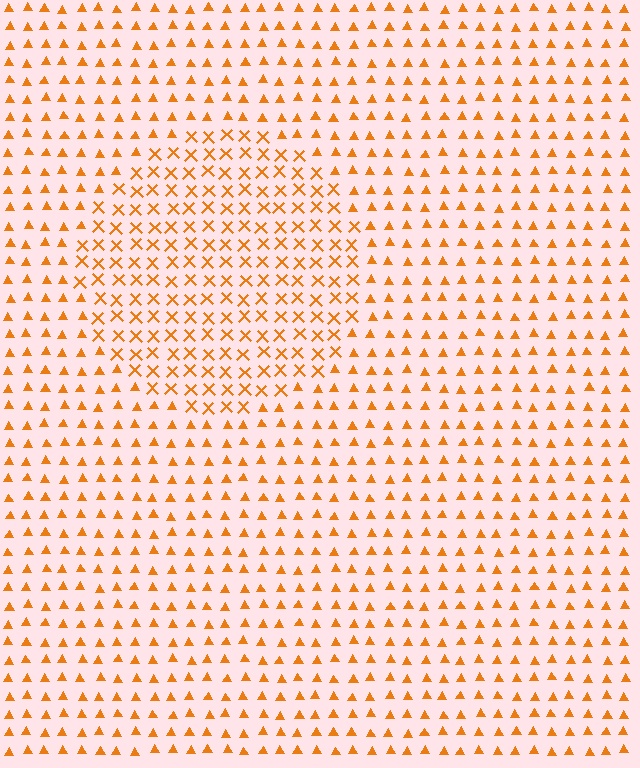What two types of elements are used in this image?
The image uses X marks inside the circle region and triangles outside it.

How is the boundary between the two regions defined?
The boundary is defined by a change in element shape: X marks inside vs. triangles outside. All elements share the same color and spacing.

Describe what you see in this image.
The image is filled with small orange elements arranged in a uniform grid. A circle-shaped region contains X marks, while the surrounding area contains triangles. The boundary is defined purely by the change in element shape.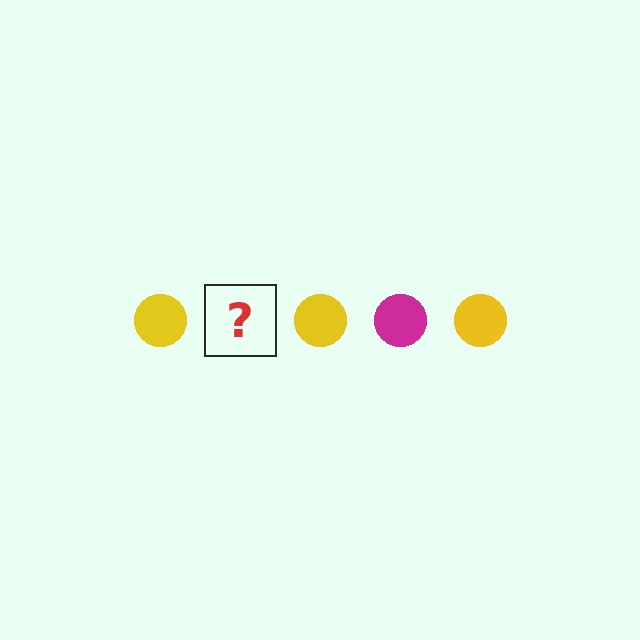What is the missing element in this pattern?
The missing element is a magenta circle.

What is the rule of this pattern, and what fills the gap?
The rule is that the pattern cycles through yellow, magenta circles. The gap should be filled with a magenta circle.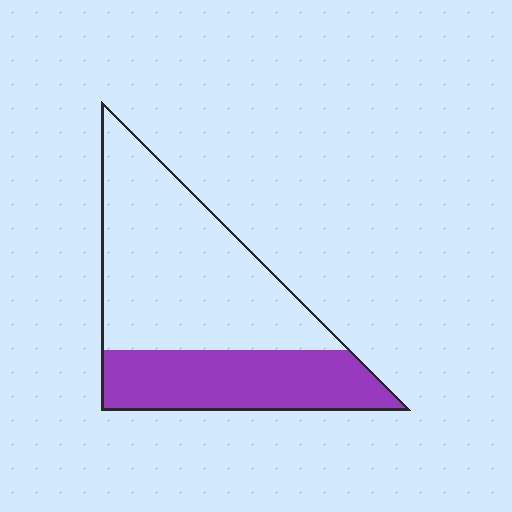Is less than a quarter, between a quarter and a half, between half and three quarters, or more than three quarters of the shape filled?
Between a quarter and a half.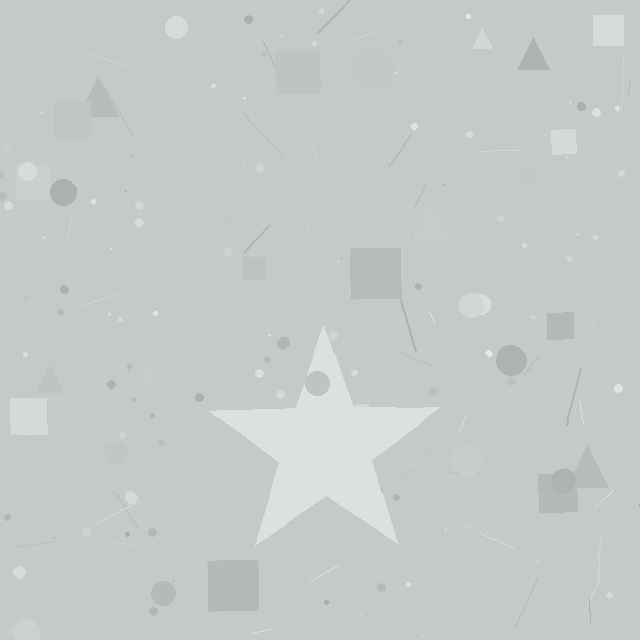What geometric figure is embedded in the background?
A star is embedded in the background.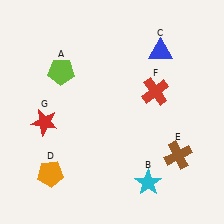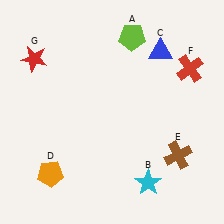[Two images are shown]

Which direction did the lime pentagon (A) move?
The lime pentagon (A) moved right.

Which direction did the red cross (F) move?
The red cross (F) moved right.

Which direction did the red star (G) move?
The red star (G) moved up.